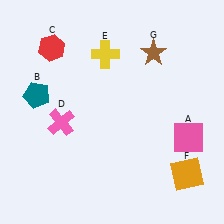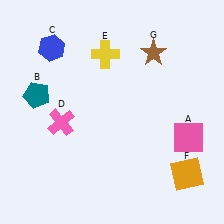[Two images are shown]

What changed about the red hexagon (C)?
In Image 1, C is red. In Image 2, it changed to blue.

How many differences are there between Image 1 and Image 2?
There is 1 difference between the two images.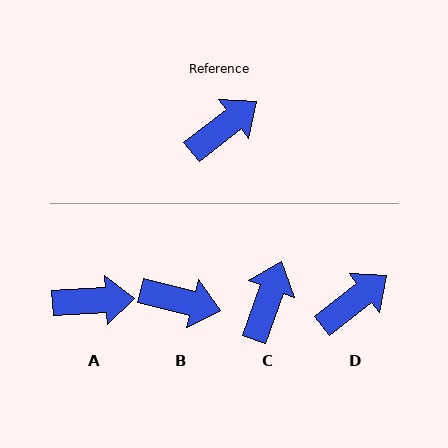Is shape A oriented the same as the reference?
No, it is off by about 35 degrees.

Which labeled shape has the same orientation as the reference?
D.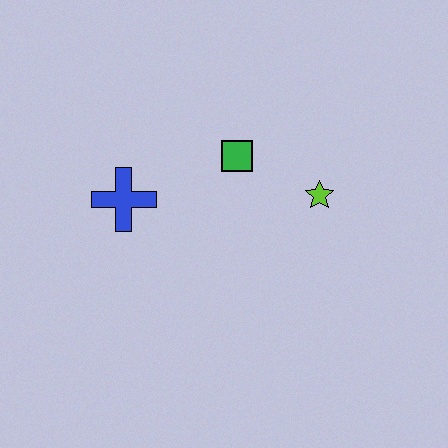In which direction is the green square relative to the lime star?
The green square is to the left of the lime star.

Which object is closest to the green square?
The lime star is closest to the green square.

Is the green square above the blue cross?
Yes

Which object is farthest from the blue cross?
The lime star is farthest from the blue cross.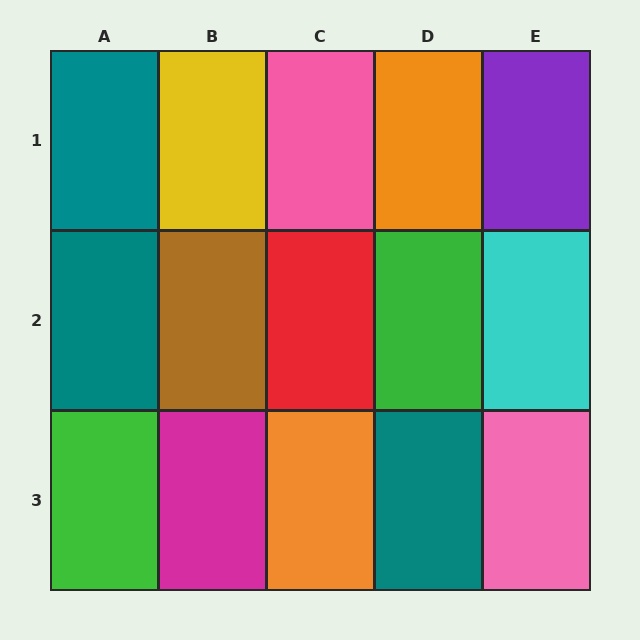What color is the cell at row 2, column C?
Red.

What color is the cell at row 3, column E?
Pink.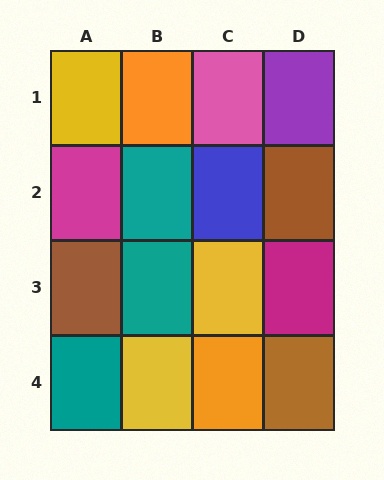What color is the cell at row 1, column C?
Pink.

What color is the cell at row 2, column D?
Brown.